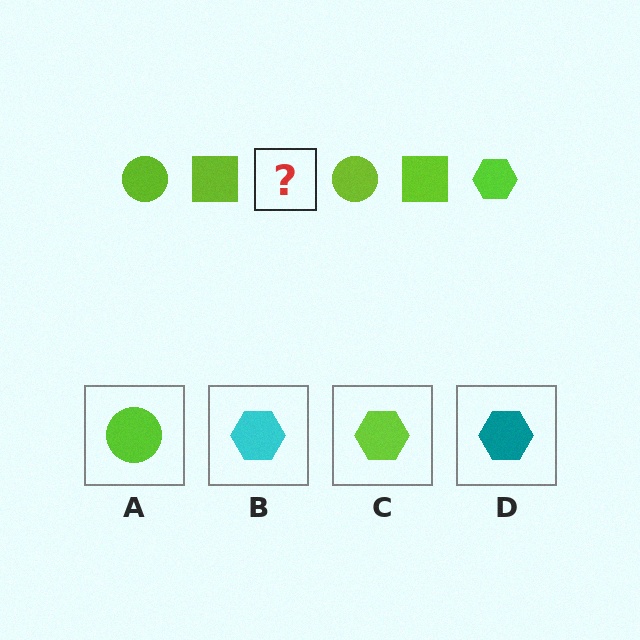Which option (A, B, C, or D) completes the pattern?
C.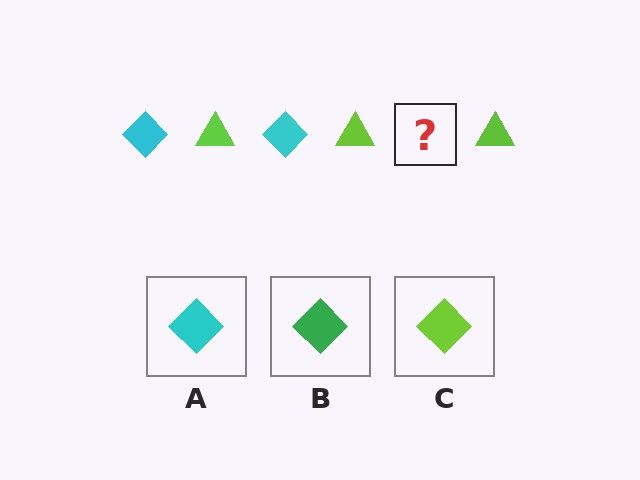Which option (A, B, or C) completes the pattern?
A.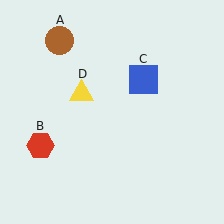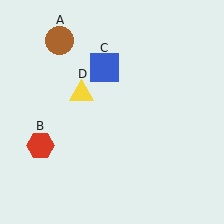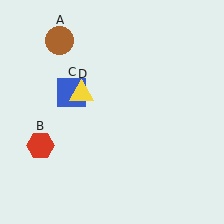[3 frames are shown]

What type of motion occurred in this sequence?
The blue square (object C) rotated counterclockwise around the center of the scene.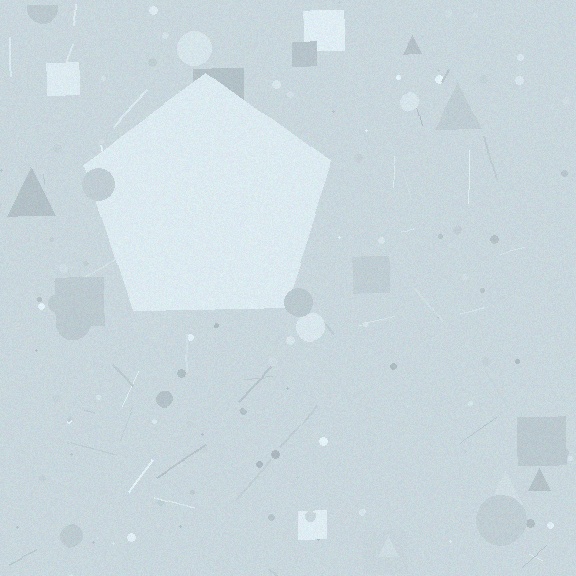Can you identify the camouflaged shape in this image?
The camouflaged shape is a pentagon.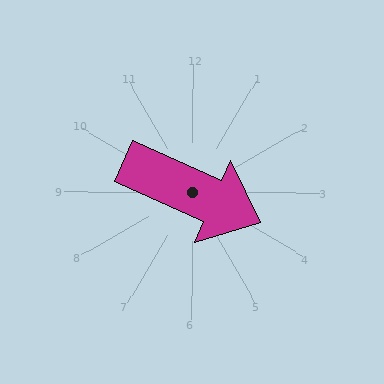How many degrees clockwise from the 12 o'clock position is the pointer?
Approximately 114 degrees.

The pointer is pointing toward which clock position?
Roughly 4 o'clock.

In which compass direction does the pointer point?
Southeast.